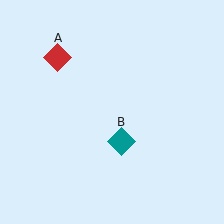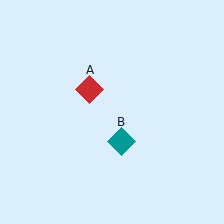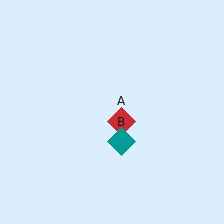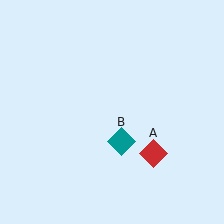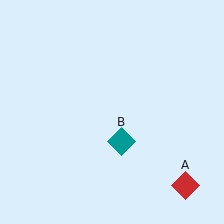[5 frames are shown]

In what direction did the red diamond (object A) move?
The red diamond (object A) moved down and to the right.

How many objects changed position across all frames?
1 object changed position: red diamond (object A).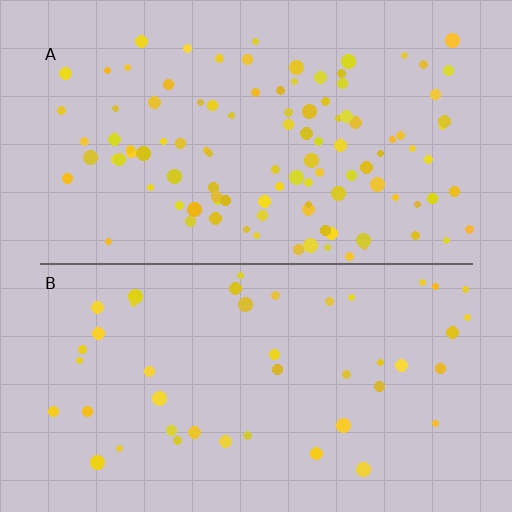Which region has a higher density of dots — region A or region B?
A (the top).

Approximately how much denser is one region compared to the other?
Approximately 2.4× — region A over region B.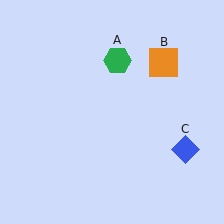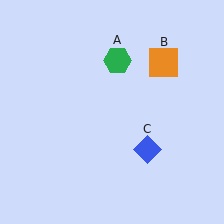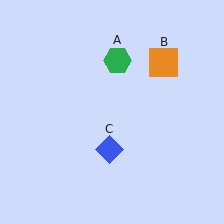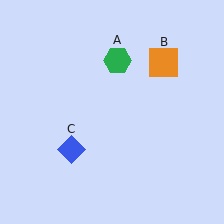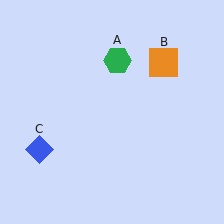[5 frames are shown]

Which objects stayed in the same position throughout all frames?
Green hexagon (object A) and orange square (object B) remained stationary.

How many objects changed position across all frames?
1 object changed position: blue diamond (object C).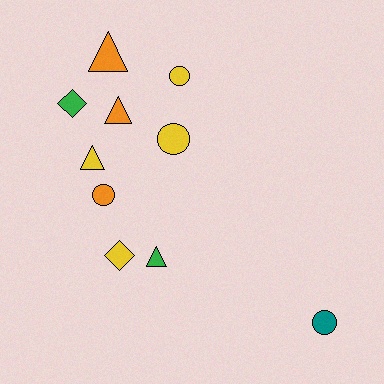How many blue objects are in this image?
There are no blue objects.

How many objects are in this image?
There are 10 objects.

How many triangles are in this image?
There are 4 triangles.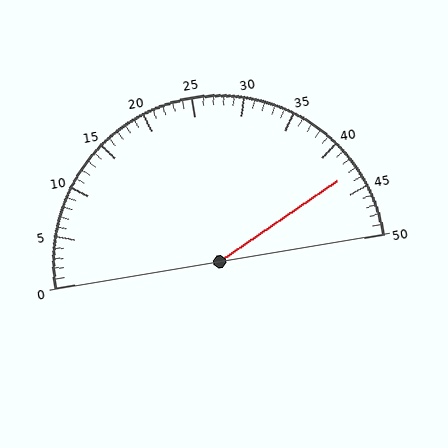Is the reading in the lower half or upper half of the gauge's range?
The reading is in the upper half of the range (0 to 50).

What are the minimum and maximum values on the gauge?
The gauge ranges from 0 to 50.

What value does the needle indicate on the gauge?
The needle indicates approximately 43.